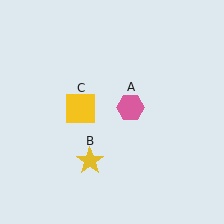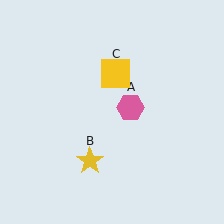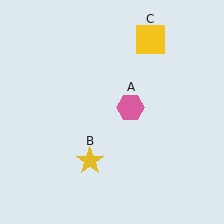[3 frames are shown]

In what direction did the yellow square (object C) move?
The yellow square (object C) moved up and to the right.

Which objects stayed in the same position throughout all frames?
Pink hexagon (object A) and yellow star (object B) remained stationary.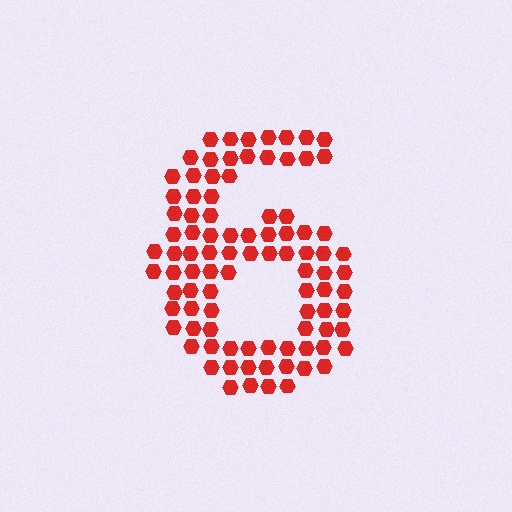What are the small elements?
The small elements are hexagons.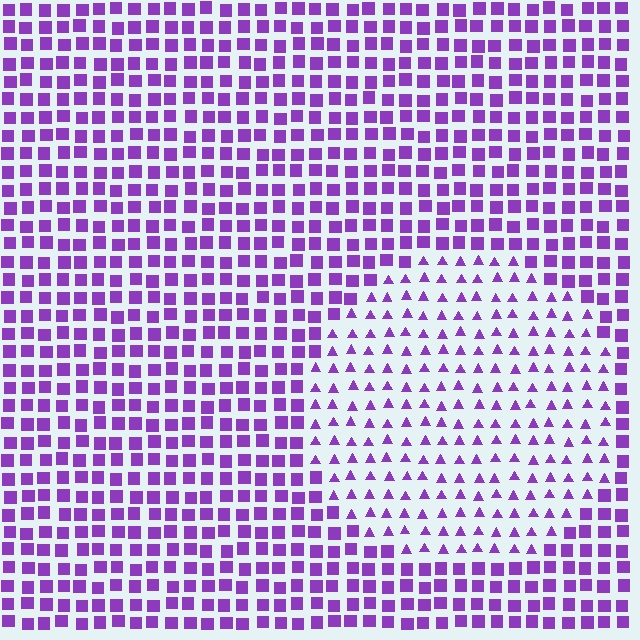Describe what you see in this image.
The image is filled with small purple elements arranged in a uniform grid. A circle-shaped region contains triangles, while the surrounding area contains squares. The boundary is defined purely by the change in element shape.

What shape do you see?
I see a circle.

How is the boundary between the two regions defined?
The boundary is defined by a change in element shape: triangles inside vs. squares outside. All elements share the same color and spacing.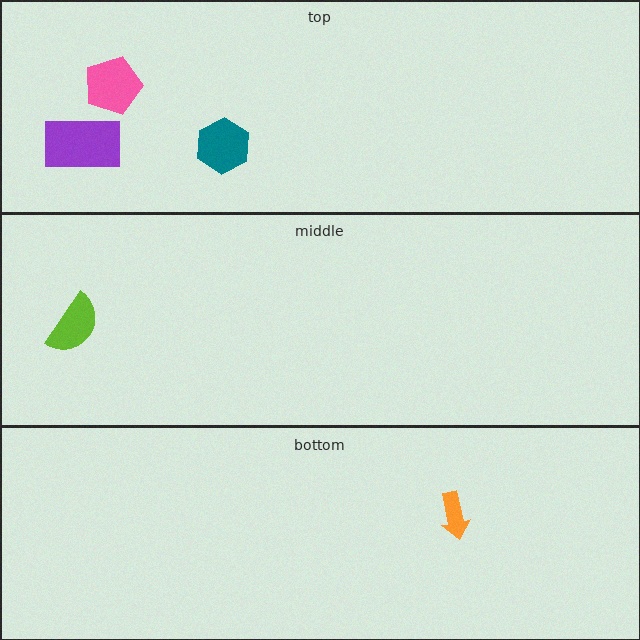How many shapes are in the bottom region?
1.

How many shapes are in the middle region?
1.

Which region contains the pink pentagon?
The top region.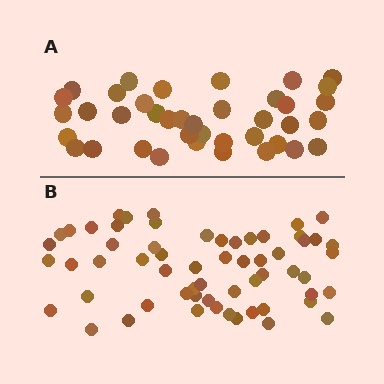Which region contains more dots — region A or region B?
Region B (the bottom region) has more dots.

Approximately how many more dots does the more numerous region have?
Region B has approximately 20 more dots than region A.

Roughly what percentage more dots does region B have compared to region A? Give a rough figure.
About 55% more.